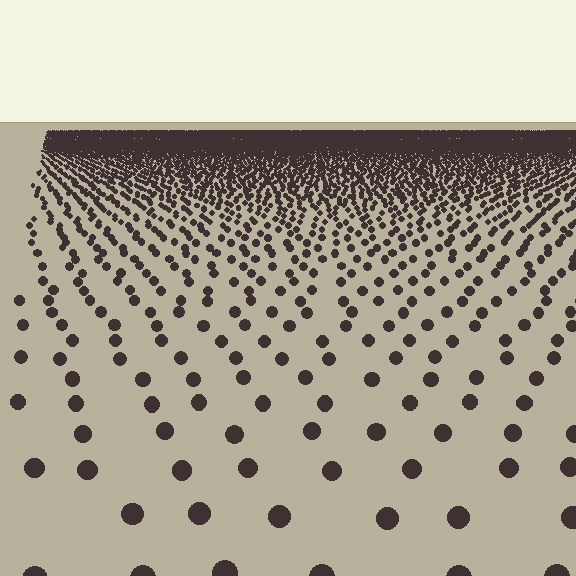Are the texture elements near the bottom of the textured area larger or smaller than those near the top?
Larger. Near the bottom, elements are closer to the viewer and appear at a bigger on-screen size.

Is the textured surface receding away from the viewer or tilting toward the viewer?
The surface is receding away from the viewer. Texture elements get smaller and denser toward the top.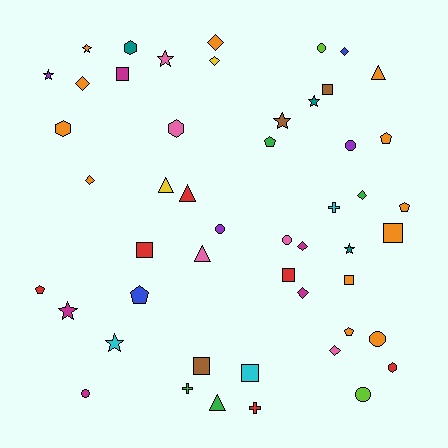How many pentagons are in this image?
There are 6 pentagons.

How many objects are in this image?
There are 50 objects.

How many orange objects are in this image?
There are 12 orange objects.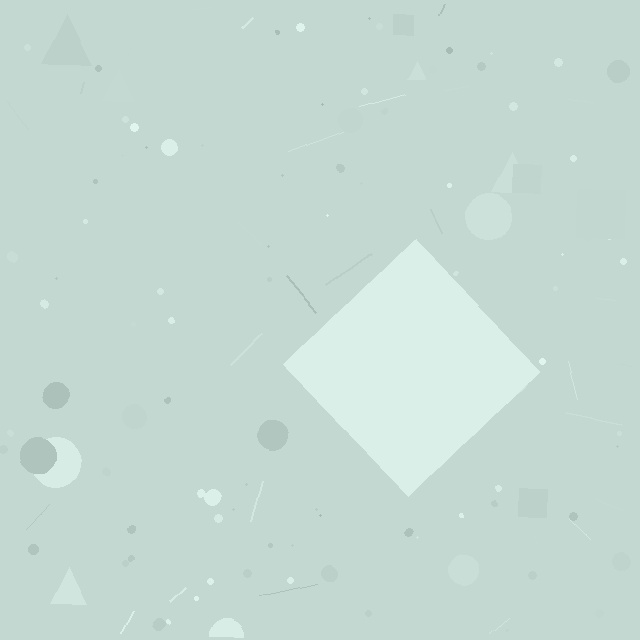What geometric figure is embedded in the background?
A diamond is embedded in the background.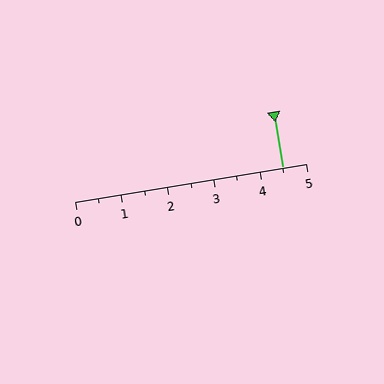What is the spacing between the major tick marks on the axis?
The major ticks are spaced 1 apart.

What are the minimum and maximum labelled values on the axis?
The axis runs from 0 to 5.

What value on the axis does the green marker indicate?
The marker indicates approximately 4.5.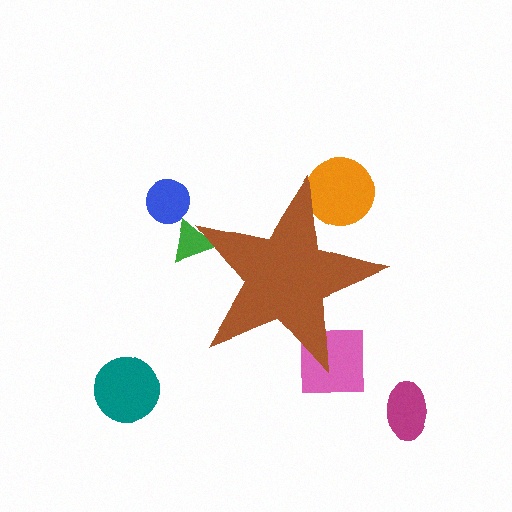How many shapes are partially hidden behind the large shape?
3 shapes are partially hidden.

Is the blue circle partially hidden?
No, the blue circle is fully visible.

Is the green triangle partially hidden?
Yes, the green triangle is partially hidden behind the brown star.